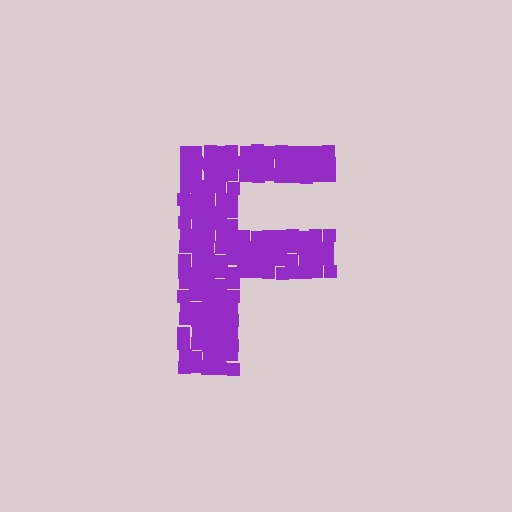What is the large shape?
The large shape is the letter F.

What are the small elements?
The small elements are squares.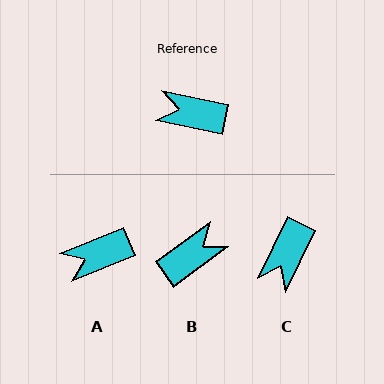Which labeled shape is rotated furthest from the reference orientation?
B, about 133 degrees away.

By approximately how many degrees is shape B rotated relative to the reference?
Approximately 133 degrees clockwise.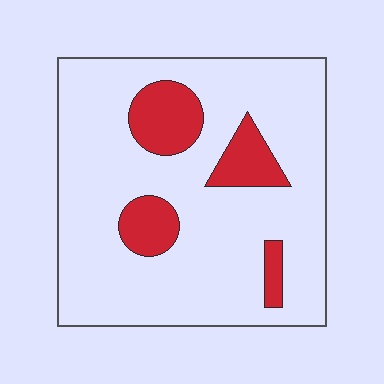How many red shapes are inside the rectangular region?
4.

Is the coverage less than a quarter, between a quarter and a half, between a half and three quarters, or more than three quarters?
Less than a quarter.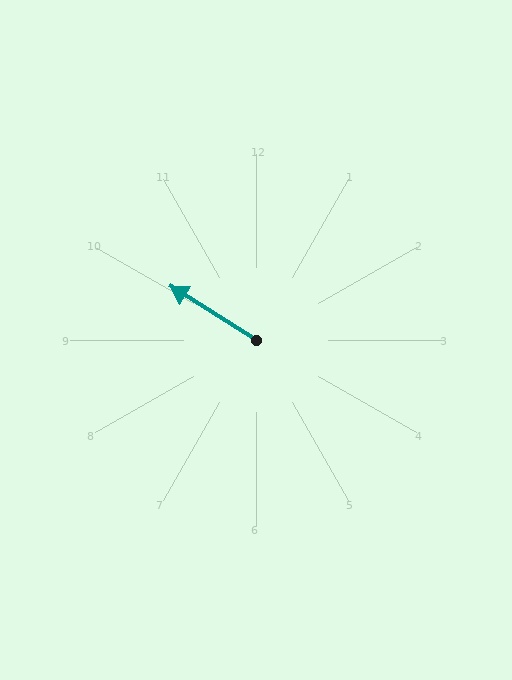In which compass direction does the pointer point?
Northwest.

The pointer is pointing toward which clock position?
Roughly 10 o'clock.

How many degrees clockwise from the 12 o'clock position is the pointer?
Approximately 302 degrees.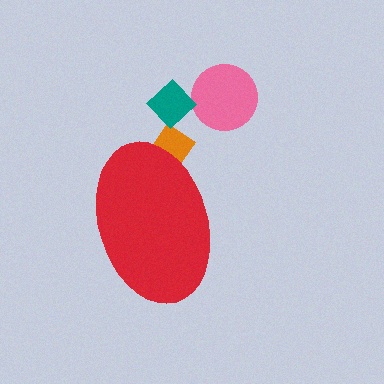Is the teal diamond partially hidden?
No, the teal diamond is fully visible.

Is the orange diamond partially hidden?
Yes, the orange diamond is partially hidden behind the red ellipse.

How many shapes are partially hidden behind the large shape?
1 shape is partially hidden.